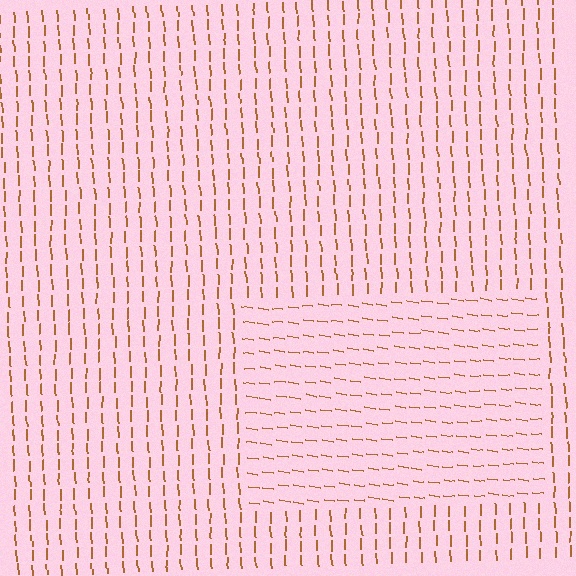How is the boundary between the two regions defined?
The boundary is defined purely by a change in line orientation (approximately 80 degrees difference). All lines are the same color and thickness.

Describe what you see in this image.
The image is filled with small brown line segments. A rectangle region in the image has lines oriented differently from the surrounding lines, creating a visible texture boundary.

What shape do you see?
I see a rectangle.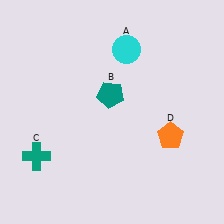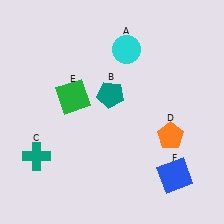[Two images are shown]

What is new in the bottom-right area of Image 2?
A blue square (F) was added in the bottom-right area of Image 2.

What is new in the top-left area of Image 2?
A green square (E) was added in the top-left area of Image 2.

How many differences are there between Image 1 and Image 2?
There are 2 differences between the two images.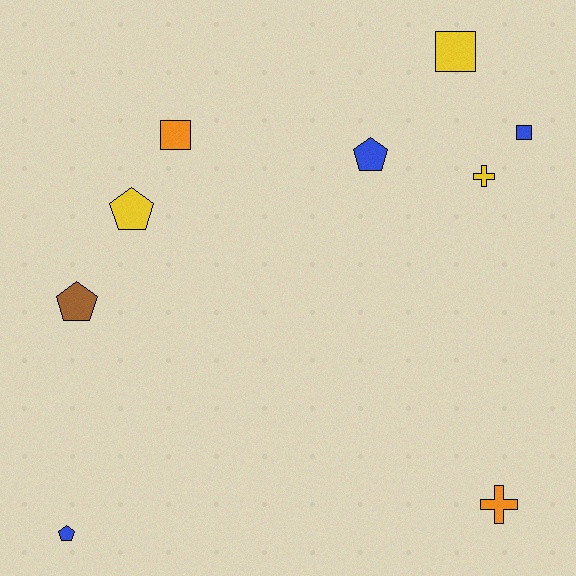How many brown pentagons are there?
There is 1 brown pentagon.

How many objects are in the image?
There are 9 objects.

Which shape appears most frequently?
Pentagon, with 4 objects.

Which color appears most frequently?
Blue, with 3 objects.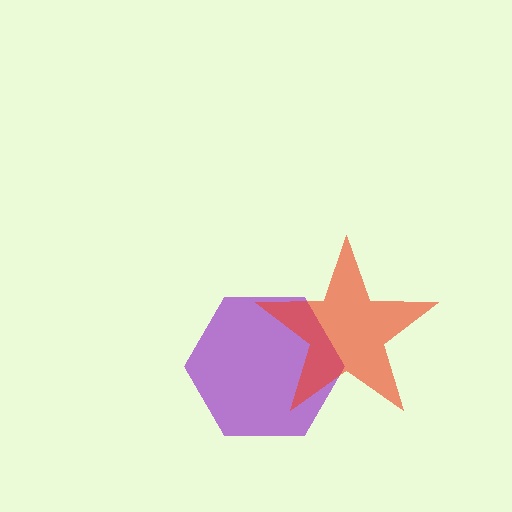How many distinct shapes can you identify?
There are 2 distinct shapes: a purple hexagon, a red star.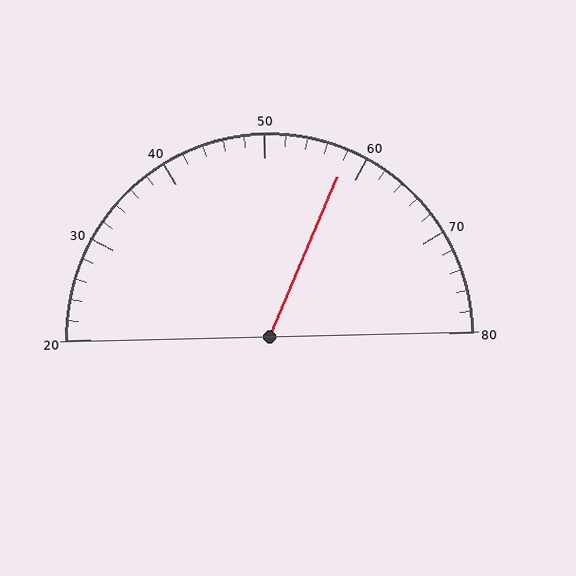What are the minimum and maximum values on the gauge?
The gauge ranges from 20 to 80.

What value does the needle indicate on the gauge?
The needle indicates approximately 58.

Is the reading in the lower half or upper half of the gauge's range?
The reading is in the upper half of the range (20 to 80).